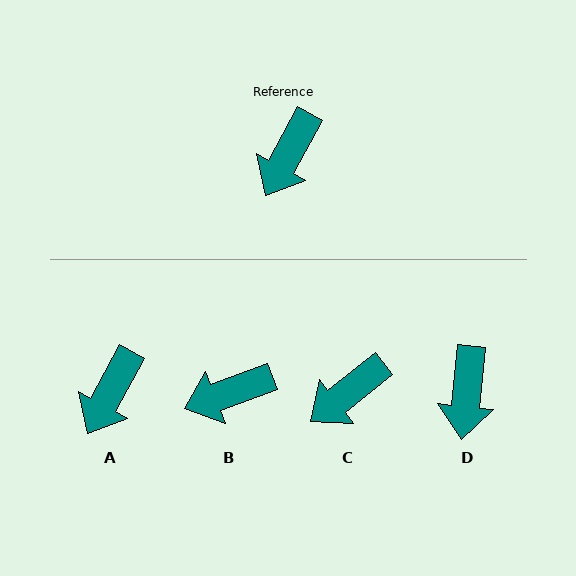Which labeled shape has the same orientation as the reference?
A.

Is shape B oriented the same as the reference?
No, it is off by about 41 degrees.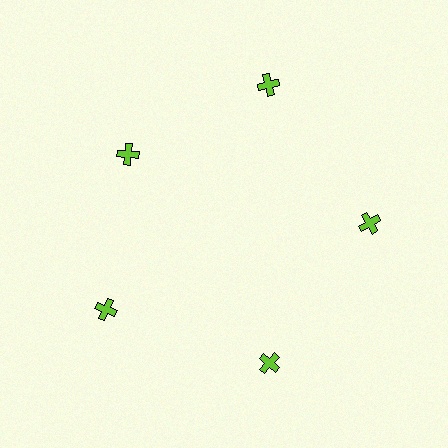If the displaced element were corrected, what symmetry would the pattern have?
It would have 5-fold rotational symmetry — the pattern would map onto itself every 72 degrees.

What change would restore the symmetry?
The symmetry would be restored by moving it outward, back onto the ring so that all 5 crosses sit at equal angles and equal distance from the center.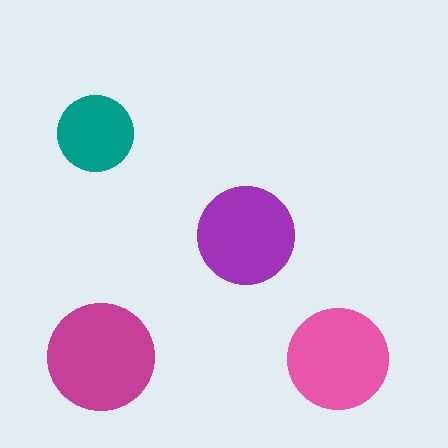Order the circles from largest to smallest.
the magenta one, the pink one, the purple one, the teal one.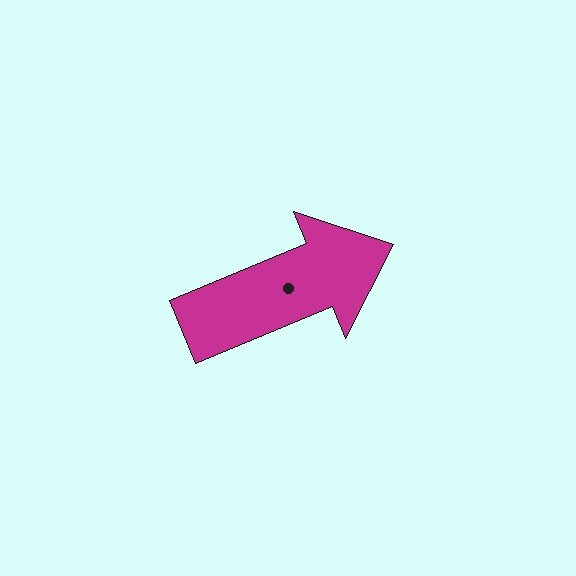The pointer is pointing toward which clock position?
Roughly 2 o'clock.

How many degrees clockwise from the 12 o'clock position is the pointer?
Approximately 67 degrees.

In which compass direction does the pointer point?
Northeast.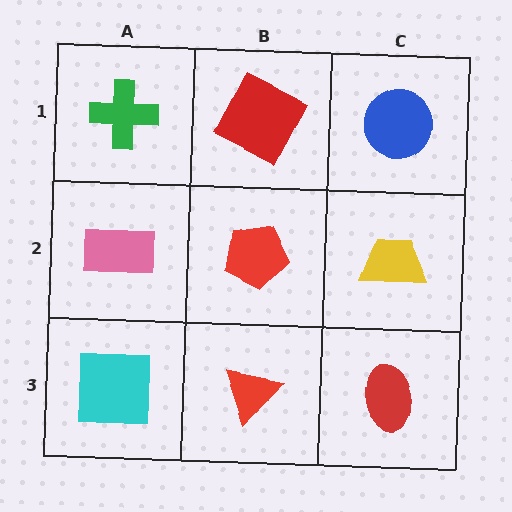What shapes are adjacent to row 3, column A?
A pink rectangle (row 2, column A), a red triangle (row 3, column B).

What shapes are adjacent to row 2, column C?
A blue circle (row 1, column C), a red ellipse (row 3, column C), a red pentagon (row 2, column B).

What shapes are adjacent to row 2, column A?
A green cross (row 1, column A), a cyan square (row 3, column A), a red pentagon (row 2, column B).